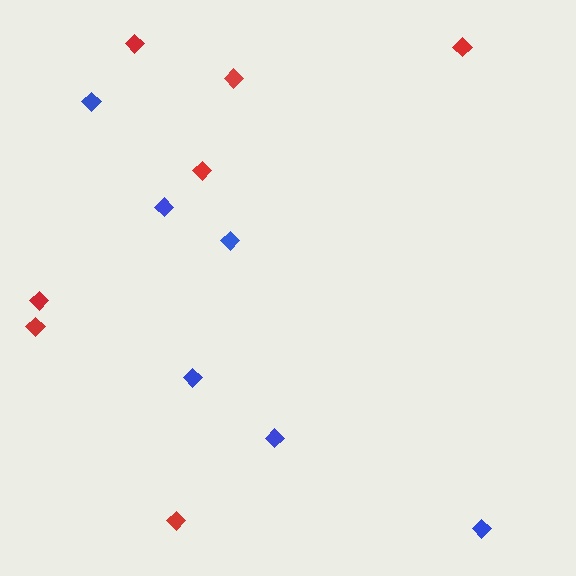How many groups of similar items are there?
There are 2 groups: one group of blue diamonds (6) and one group of red diamonds (7).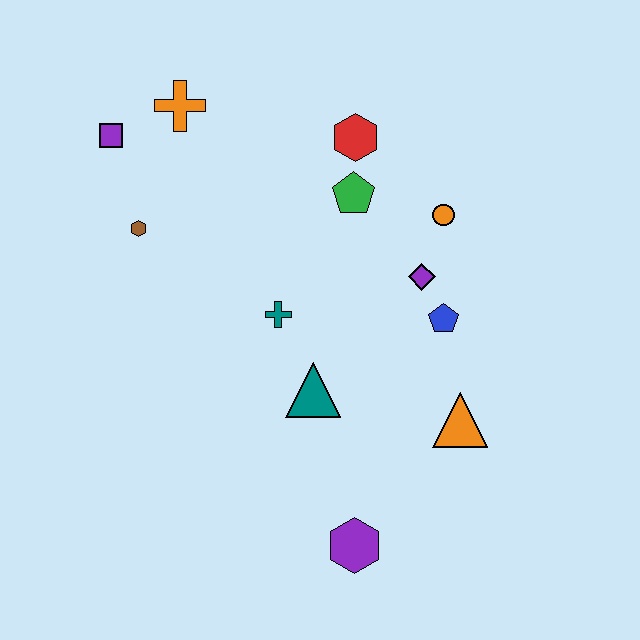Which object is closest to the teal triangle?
The teal cross is closest to the teal triangle.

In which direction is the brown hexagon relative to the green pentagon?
The brown hexagon is to the left of the green pentagon.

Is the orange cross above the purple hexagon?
Yes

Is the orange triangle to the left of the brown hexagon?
No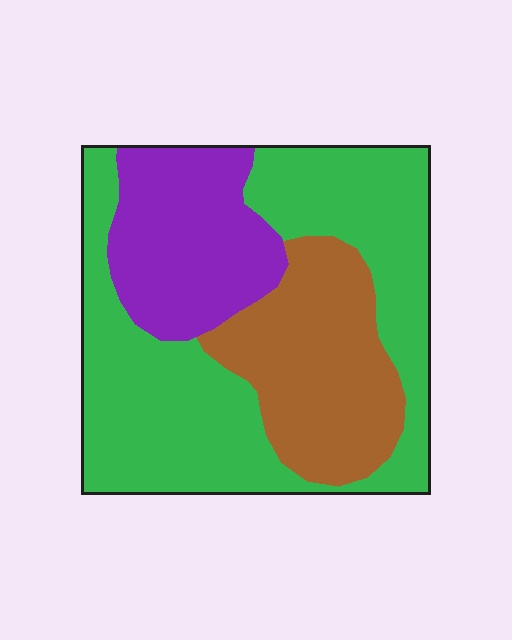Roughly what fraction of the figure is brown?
Brown covers roughly 25% of the figure.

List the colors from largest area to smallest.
From largest to smallest: green, brown, purple.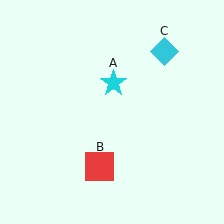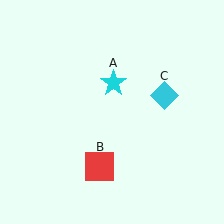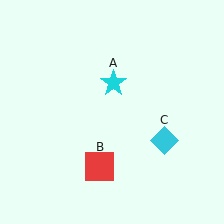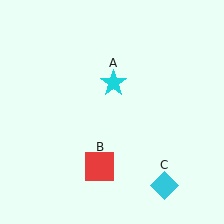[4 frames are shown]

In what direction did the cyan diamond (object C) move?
The cyan diamond (object C) moved down.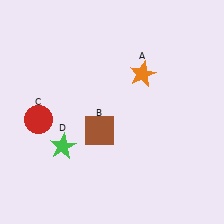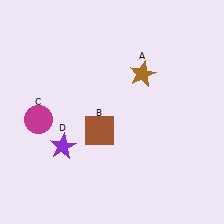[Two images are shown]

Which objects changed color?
A changed from orange to brown. C changed from red to magenta. D changed from green to purple.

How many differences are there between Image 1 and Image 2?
There are 3 differences between the two images.